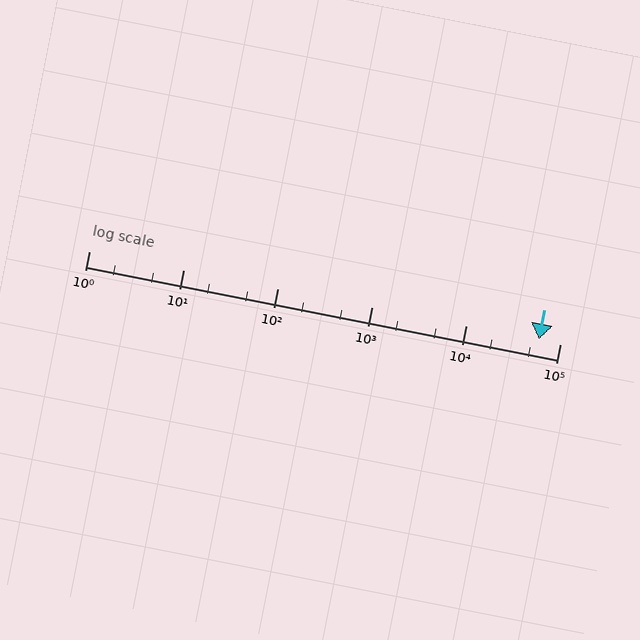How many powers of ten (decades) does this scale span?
The scale spans 5 decades, from 1 to 100000.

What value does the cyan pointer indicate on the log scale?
The pointer indicates approximately 59000.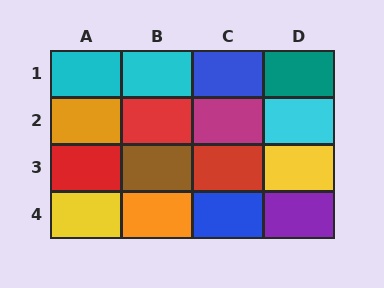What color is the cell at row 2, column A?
Orange.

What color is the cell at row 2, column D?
Cyan.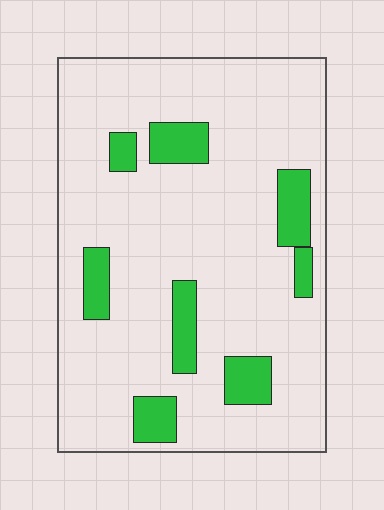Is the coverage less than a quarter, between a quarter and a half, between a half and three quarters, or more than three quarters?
Less than a quarter.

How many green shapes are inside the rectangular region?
8.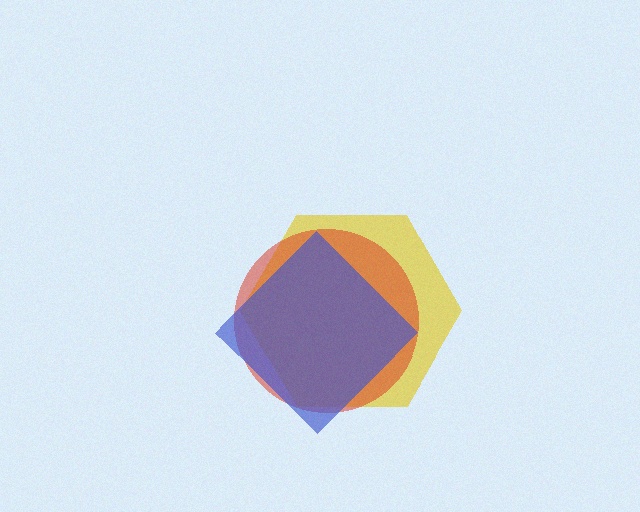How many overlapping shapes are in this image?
There are 3 overlapping shapes in the image.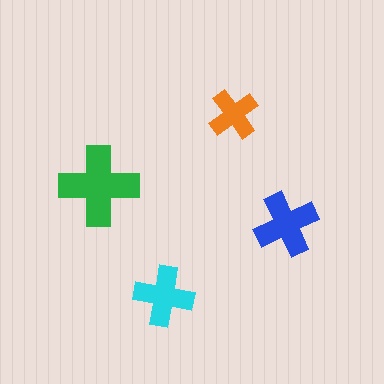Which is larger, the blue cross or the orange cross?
The blue one.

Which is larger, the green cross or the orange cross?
The green one.